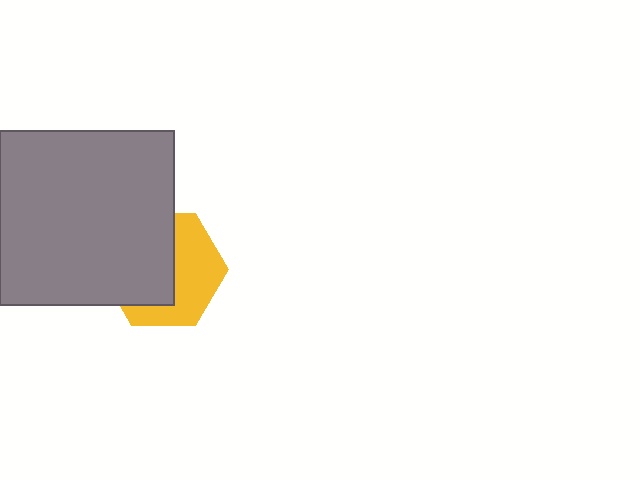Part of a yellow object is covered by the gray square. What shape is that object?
It is a hexagon.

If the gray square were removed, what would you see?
You would see the complete yellow hexagon.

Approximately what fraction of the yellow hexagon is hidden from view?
Roughly 53% of the yellow hexagon is hidden behind the gray square.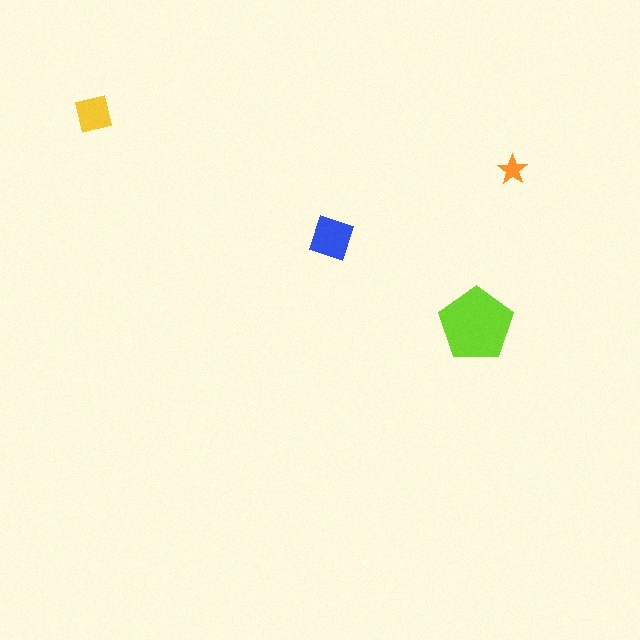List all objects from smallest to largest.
The orange star, the yellow square, the blue diamond, the lime pentagon.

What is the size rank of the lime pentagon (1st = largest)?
1st.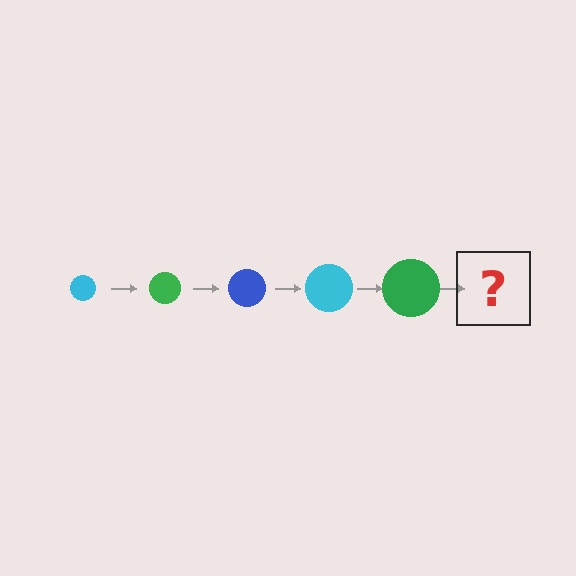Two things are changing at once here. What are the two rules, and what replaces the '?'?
The two rules are that the circle grows larger each step and the color cycles through cyan, green, and blue. The '?' should be a blue circle, larger than the previous one.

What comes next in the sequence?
The next element should be a blue circle, larger than the previous one.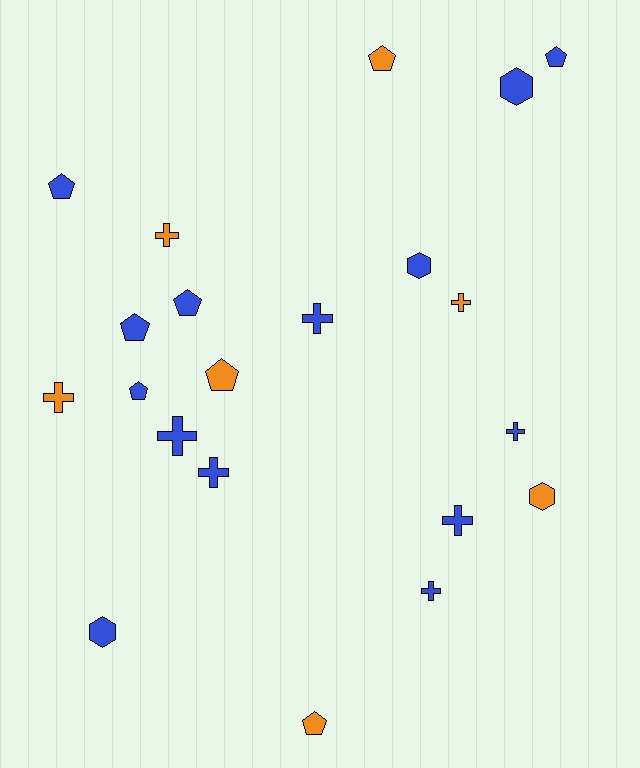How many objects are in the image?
There are 21 objects.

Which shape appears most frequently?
Cross, with 9 objects.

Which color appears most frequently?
Blue, with 14 objects.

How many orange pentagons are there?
There are 3 orange pentagons.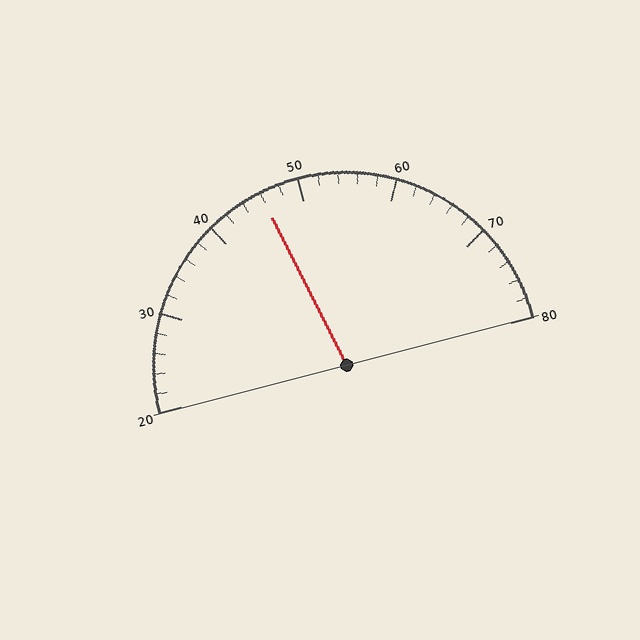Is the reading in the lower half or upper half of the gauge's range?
The reading is in the lower half of the range (20 to 80).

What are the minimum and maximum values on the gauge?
The gauge ranges from 20 to 80.